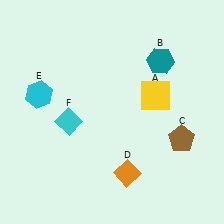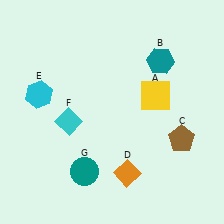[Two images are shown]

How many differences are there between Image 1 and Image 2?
There is 1 difference between the two images.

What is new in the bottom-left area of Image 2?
A teal circle (G) was added in the bottom-left area of Image 2.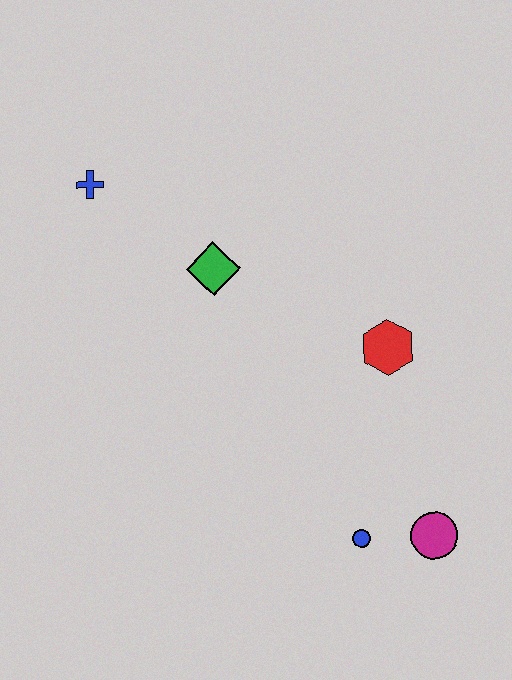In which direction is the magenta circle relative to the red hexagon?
The magenta circle is below the red hexagon.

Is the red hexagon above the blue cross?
No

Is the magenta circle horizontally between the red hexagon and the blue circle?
No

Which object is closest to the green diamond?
The blue cross is closest to the green diamond.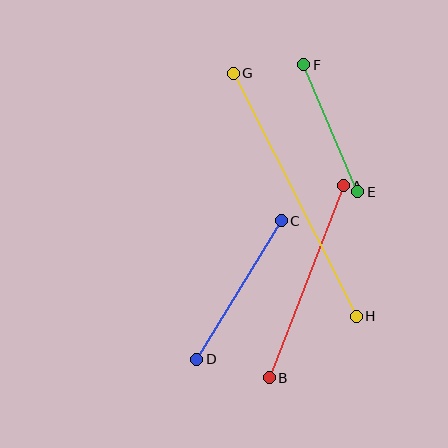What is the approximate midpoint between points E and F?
The midpoint is at approximately (331, 128) pixels.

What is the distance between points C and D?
The distance is approximately 162 pixels.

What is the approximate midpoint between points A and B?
The midpoint is at approximately (306, 282) pixels.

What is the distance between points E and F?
The distance is approximately 138 pixels.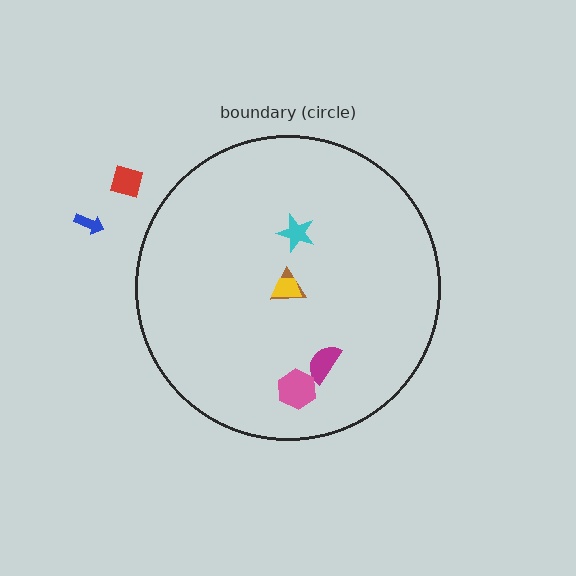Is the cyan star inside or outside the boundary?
Inside.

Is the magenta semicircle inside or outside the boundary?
Inside.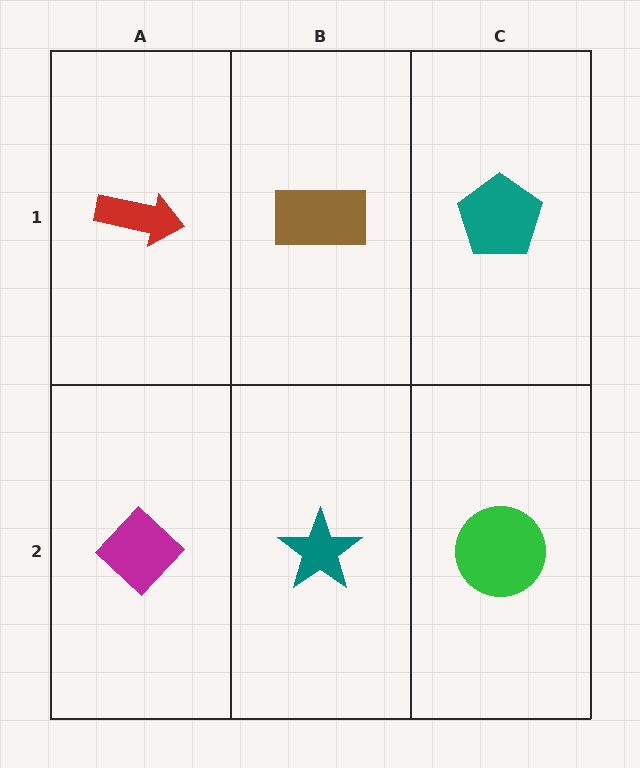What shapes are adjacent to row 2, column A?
A red arrow (row 1, column A), a teal star (row 2, column B).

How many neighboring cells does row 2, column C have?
2.